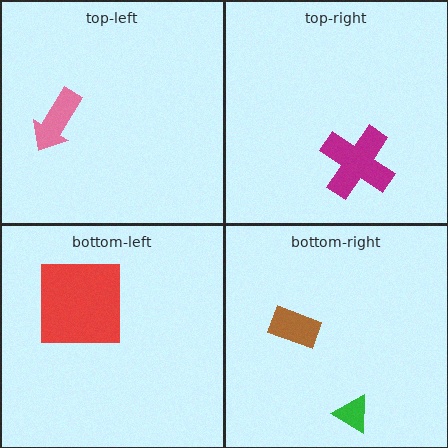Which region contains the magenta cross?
The top-right region.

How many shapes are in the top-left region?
1.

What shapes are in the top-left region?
The pink arrow.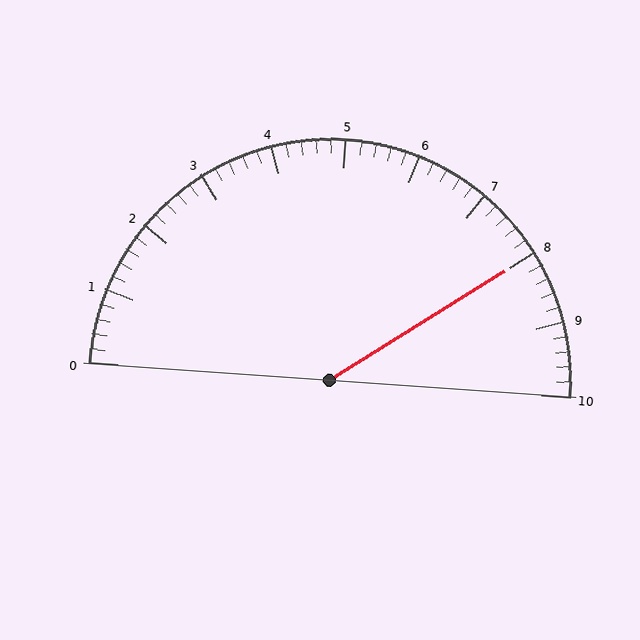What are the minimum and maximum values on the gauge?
The gauge ranges from 0 to 10.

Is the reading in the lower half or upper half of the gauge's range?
The reading is in the upper half of the range (0 to 10).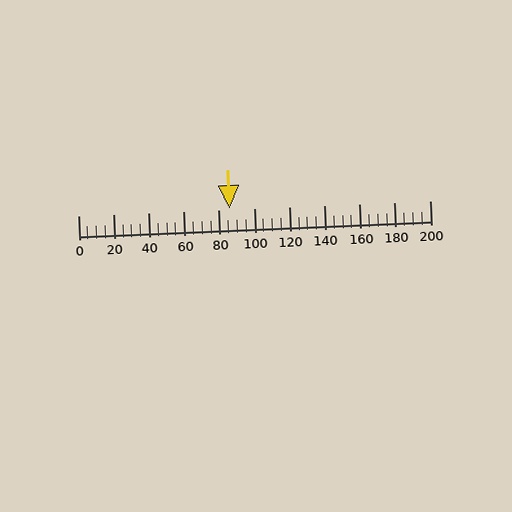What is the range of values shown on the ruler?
The ruler shows values from 0 to 200.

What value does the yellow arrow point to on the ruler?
The yellow arrow points to approximately 86.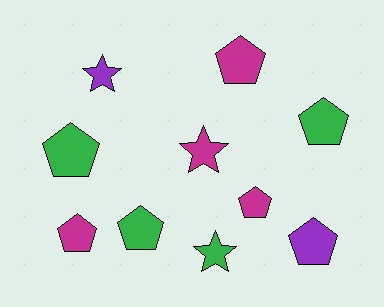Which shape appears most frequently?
Pentagon, with 7 objects.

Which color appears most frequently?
Magenta, with 4 objects.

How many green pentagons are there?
There are 3 green pentagons.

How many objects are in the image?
There are 10 objects.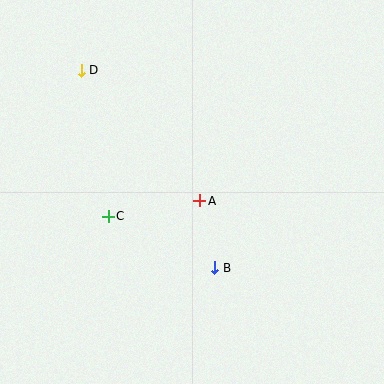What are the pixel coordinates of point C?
Point C is at (108, 216).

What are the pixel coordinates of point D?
Point D is at (81, 70).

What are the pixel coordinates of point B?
Point B is at (215, 268).